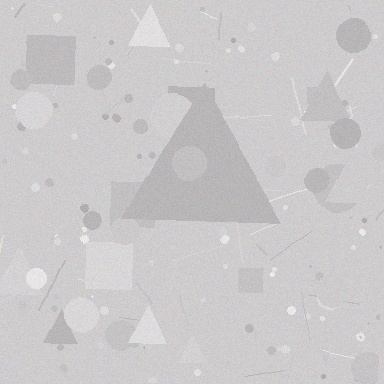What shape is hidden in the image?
A triangle is hidden in the image.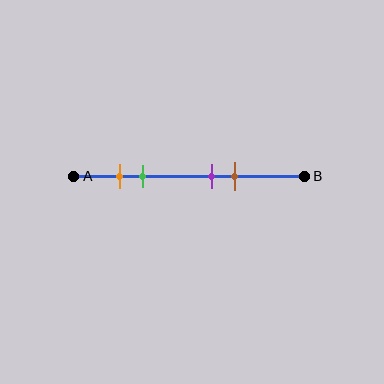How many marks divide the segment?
There are 4 marks dividing the segment.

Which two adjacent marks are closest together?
The orange and green marks are the closest adjacent pair.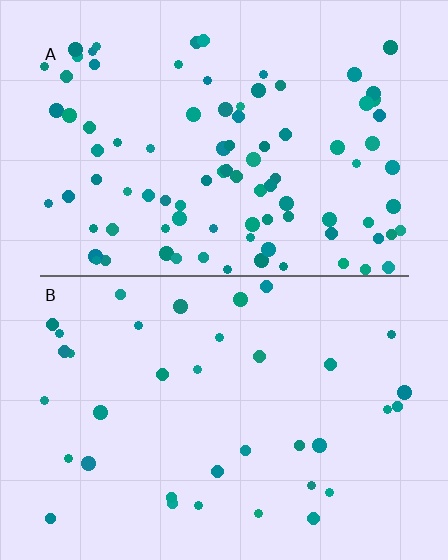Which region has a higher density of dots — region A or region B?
A (the top).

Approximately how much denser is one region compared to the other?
Approximately 2.5× — region A over region B.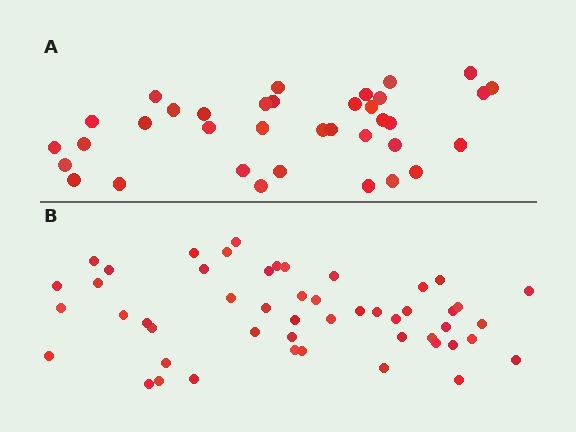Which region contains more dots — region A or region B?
Region B (the bottom region) has more dots.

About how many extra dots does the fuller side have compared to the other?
Region B has approximately 15 more dots than region A.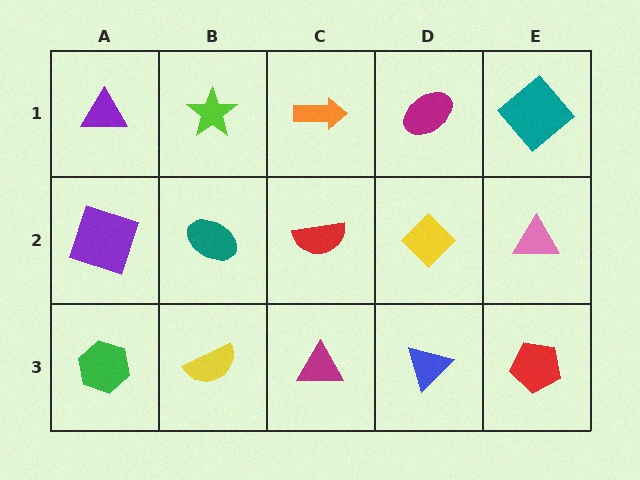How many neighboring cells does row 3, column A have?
2.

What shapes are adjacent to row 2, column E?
A teal diamond (row 1, column E), a red pentagon (row 3, column E), a yellow diamond (row 2, column D).